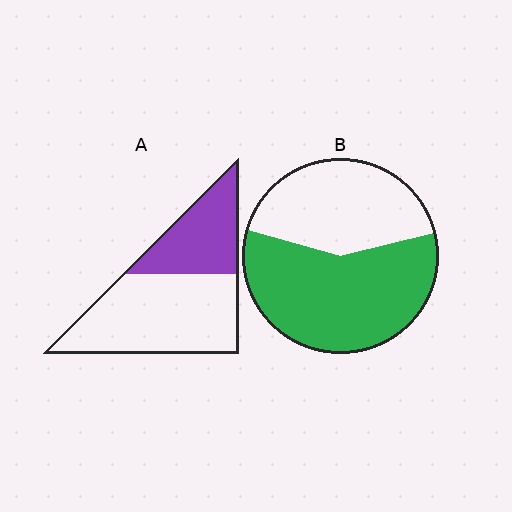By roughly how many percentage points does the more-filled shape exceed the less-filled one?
By roughly 25 percentage points (B over A).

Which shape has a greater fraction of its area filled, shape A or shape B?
Shape B.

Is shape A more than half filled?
No.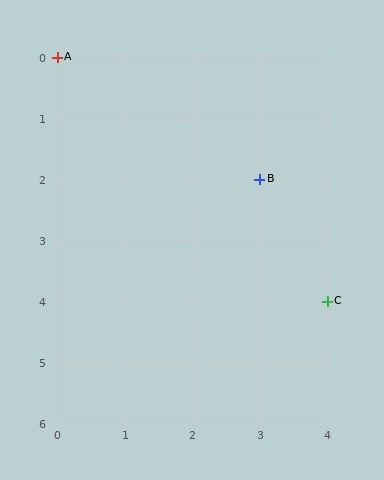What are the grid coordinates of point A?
Point A is at grid coordinates (0, 0).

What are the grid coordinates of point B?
Point B is at grid coordinates (3, 2).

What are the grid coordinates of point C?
Point C is at grid coordinates (4, 4).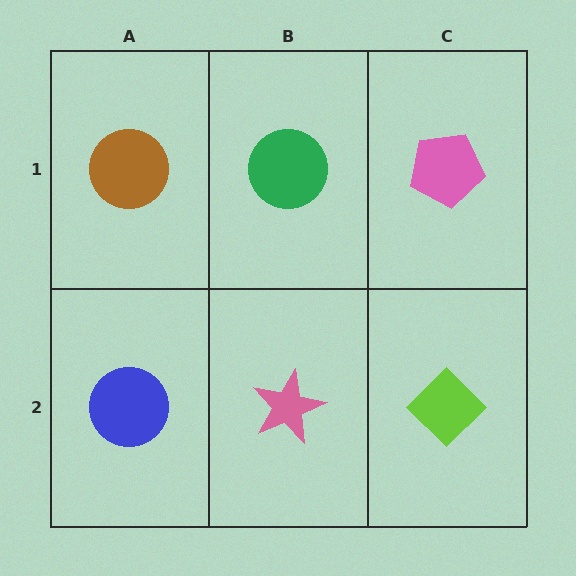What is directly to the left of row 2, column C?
A pink star.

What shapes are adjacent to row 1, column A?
A blue circle (row 2, column A), a green circle (row 1, column B).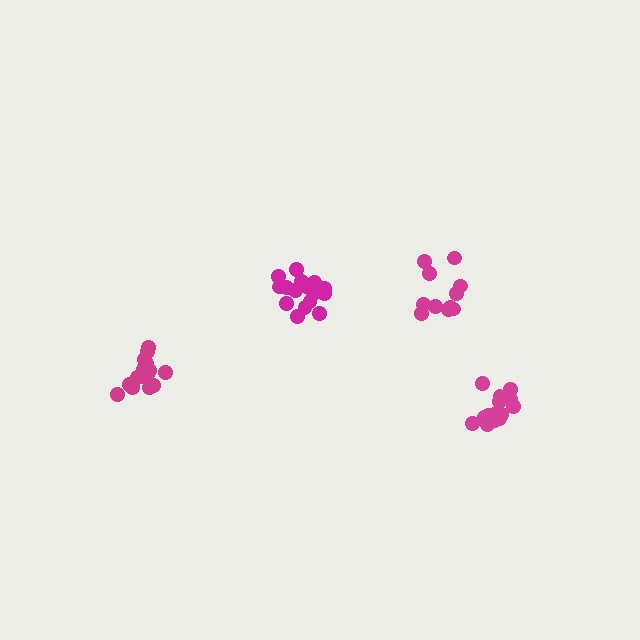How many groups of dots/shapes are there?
There are 4 groups.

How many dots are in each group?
Group 1: 11 dots, Group 2: 15 dots, Group 3: 16 dots, Group 4: 17 dots (59 total).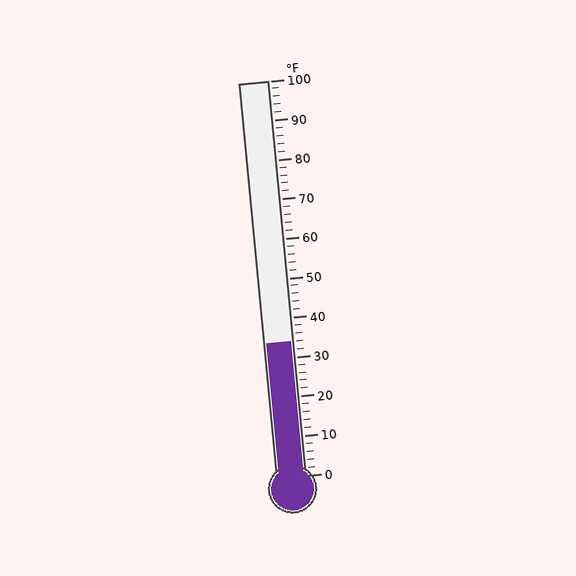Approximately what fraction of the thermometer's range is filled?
The thermometer is filled to approximately 35% of its range.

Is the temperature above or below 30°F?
The temperature is above 30°F.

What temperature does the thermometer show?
The thermometer shows approximately 34°F.